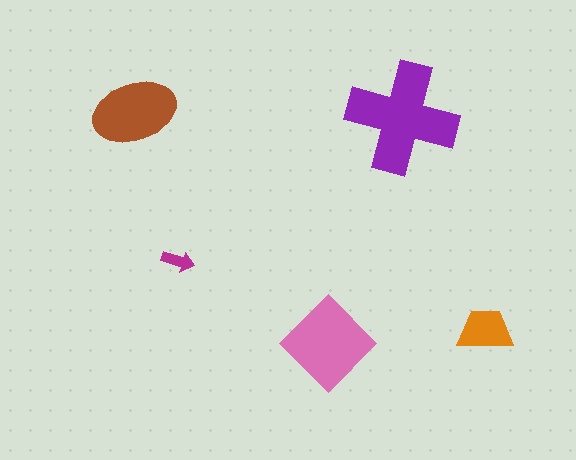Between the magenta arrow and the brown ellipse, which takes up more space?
The brown ellipse.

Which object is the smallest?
The magenta arrow.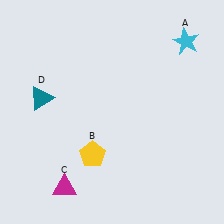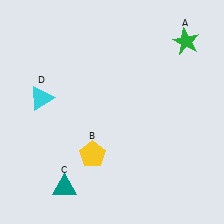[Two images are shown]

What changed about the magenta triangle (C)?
In Image 1, C is magenta. In Image 2, it changed to teal.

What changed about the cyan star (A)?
In Image 1, A is cyan. In Image 2, it changed to green.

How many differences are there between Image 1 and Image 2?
There are 3 differences between the two images.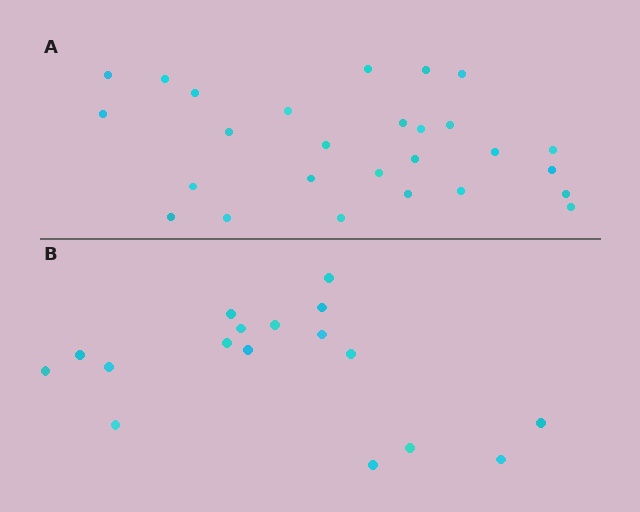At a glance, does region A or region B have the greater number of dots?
Region A (the top region) has more dots.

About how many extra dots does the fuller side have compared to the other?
Region A has roughly 10 or so more dots than region B.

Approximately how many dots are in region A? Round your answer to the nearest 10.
About 30 dots. (The exact count is 27, which rounds to 30.)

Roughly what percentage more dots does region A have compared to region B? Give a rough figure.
About 60% more.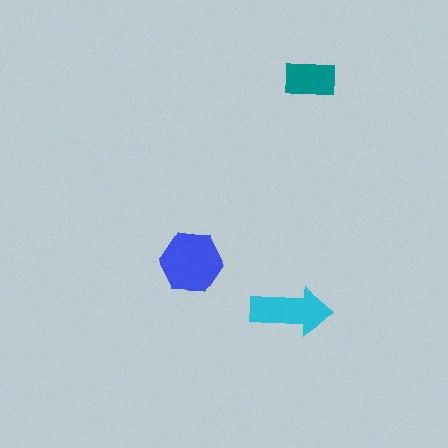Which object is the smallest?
The teal rectangle.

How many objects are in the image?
There are 3 objects in the image.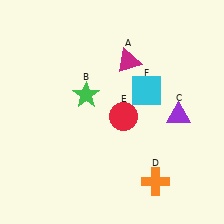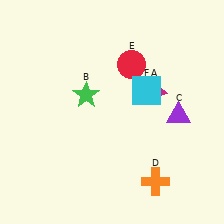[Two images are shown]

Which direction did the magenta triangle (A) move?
The magenta triangle (A) moved down.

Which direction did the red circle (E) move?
The red circle (E) moved up.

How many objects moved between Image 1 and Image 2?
2 objects moved between the two images.